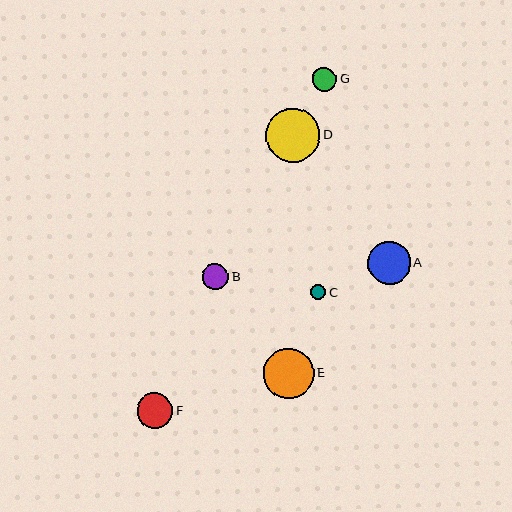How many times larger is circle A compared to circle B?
Circle A is approximately 1.7 times the size of circle B.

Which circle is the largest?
Circle D is the largest with a size of approximately 55 pixels.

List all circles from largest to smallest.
From largest to smallest: D, E, A, F, B, G, C.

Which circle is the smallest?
Circle C is the smallest with a size of approximately 15 pixels.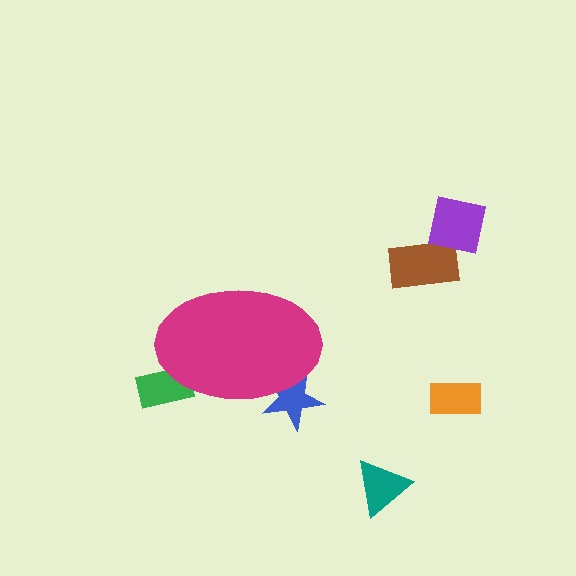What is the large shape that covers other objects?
A magenta ellipse.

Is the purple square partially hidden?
No, the purple square is fully visible.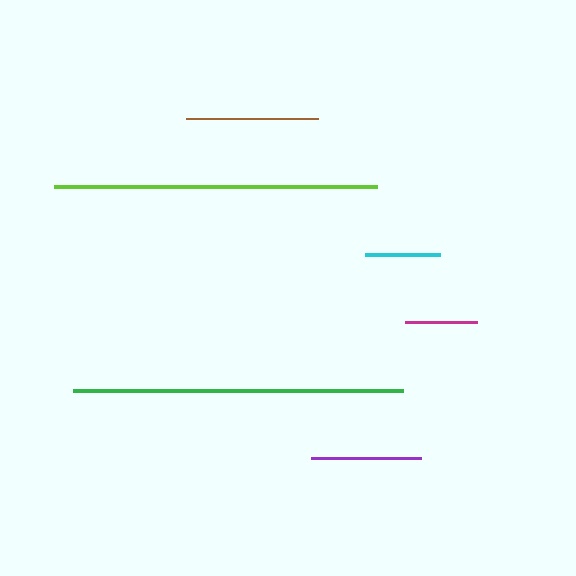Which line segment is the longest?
The green line is the longest at approximately 330 pixels.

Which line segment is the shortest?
The magenta line is the shortest at approximately 72 pixels.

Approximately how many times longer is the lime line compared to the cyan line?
The lime line is approximately 4.3 times the length of the cyan line.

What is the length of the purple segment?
The purple segment is approximately 109 pixels long.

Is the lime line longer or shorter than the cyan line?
The lime line is longer than the cyan line.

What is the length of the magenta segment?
The magenta segment is approximately 72 pixels long.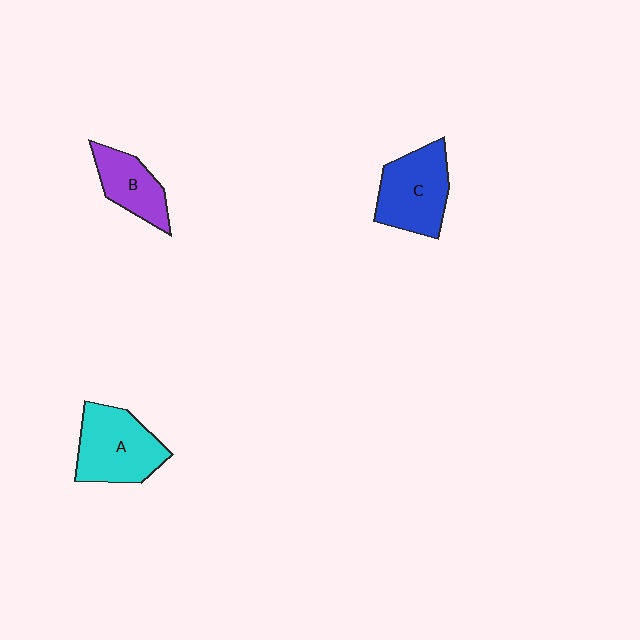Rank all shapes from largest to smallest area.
From largest to smallest: A (cyan), C (blue), B (purple).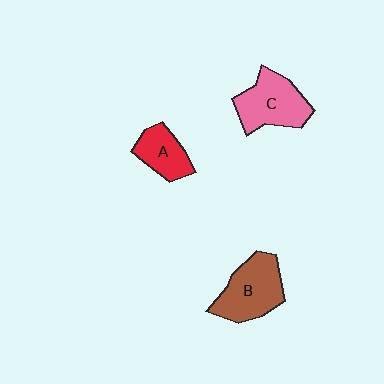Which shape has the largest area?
Shape B (brown).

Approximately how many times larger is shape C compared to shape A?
Approximately 1.5 times.